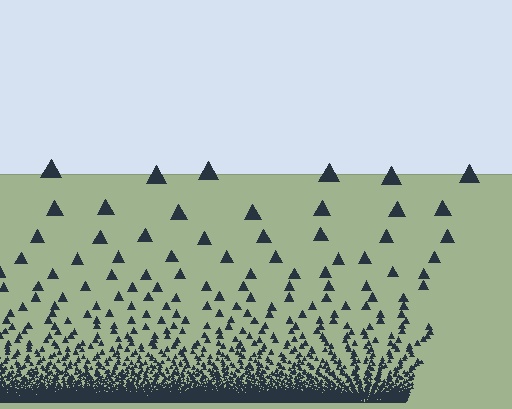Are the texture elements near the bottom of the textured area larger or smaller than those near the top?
Smaller. The gradient is inverted — elements near the bottom are smaller and denser.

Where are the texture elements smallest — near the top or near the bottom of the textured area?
Near the bottom.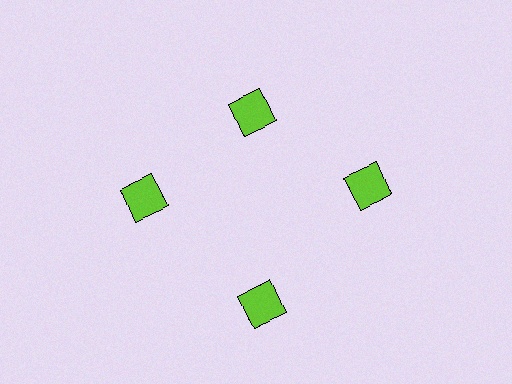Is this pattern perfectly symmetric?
No. The 4 lime squares are arranged in a ring, but one element near the 12 o'clock position is pulled inward toward the center, breaking the 4-fold rotational symmetry.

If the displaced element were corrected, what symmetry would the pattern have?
It would have 4-fold rotational symmetry — the pattern would map onto itself every 90 degrees.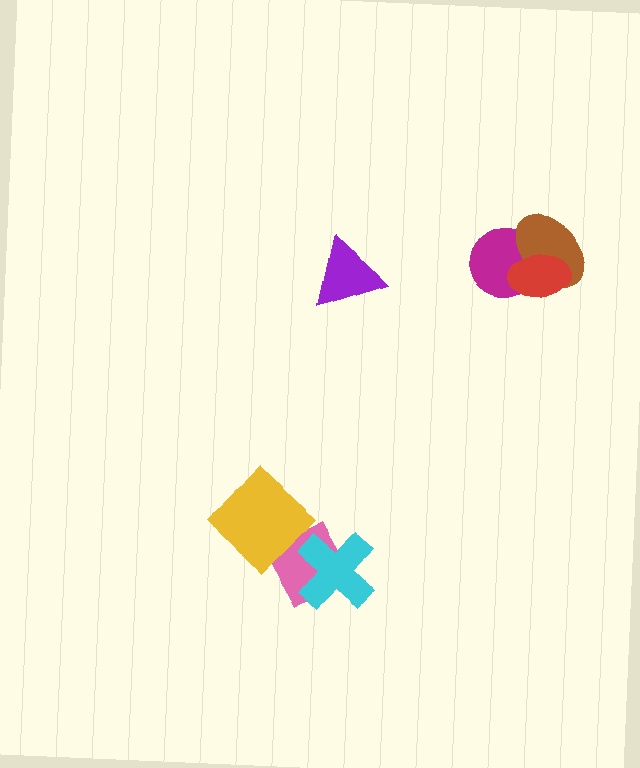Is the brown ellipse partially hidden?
Yes, it is partially covered by another shape.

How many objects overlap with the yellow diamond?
1 object overlaps with the yellow diamond.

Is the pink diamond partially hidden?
Yes, it is partially covered by another shape.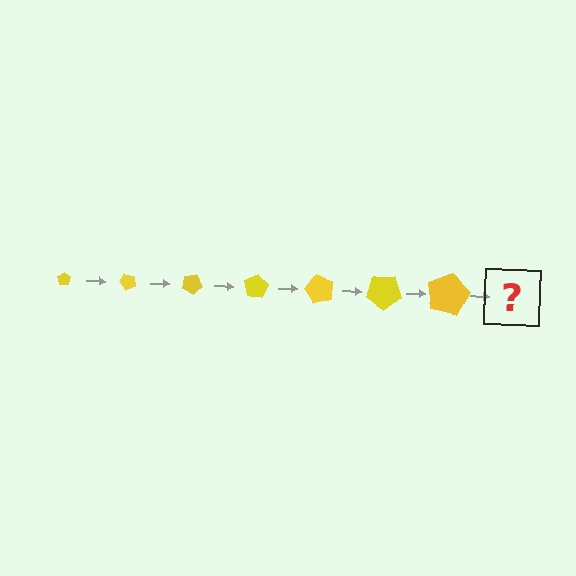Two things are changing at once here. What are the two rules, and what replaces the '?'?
The two rules are that the pentagon grows larger each step and it rotates 50 degrees each step. The '?' should be a pentagon, larger than the previous one and rotated 350 degrees from the start.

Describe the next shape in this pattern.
It should be a pentagon, larger than the previous one and rotated 350 degrees from the start.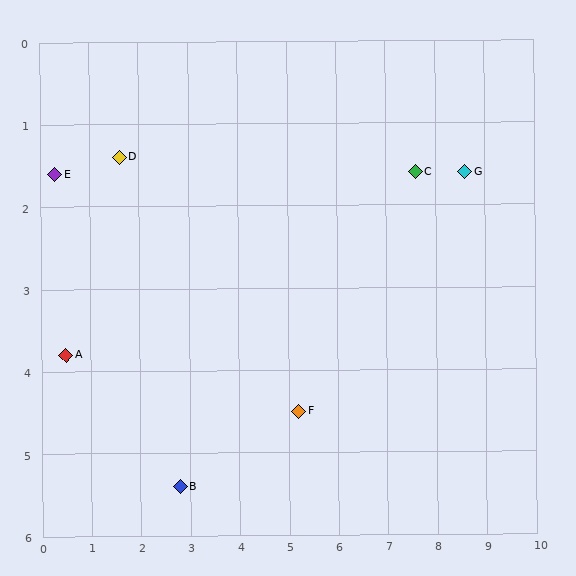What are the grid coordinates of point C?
Point C is at approximately (7.6, 1.6).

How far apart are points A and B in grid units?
Points A and B are about 2.8 grid units apart.